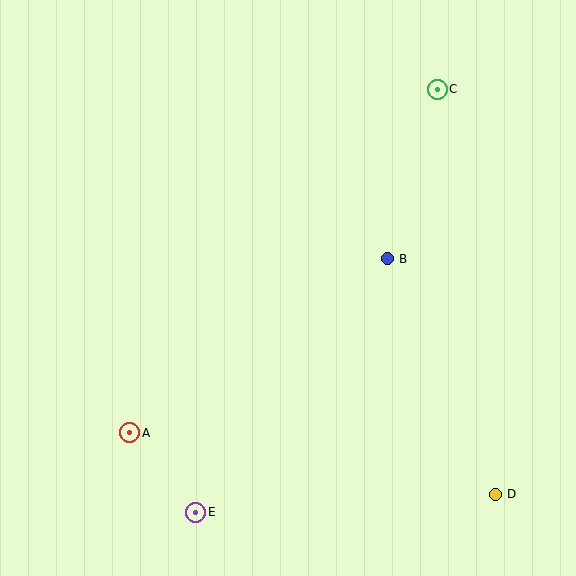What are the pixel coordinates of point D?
Point D is at (495, 494).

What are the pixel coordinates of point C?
Point C is at (437, 89).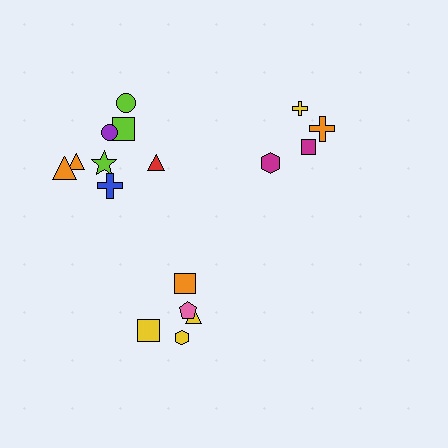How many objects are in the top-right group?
There are 4 objects.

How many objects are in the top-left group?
There are 8 objects.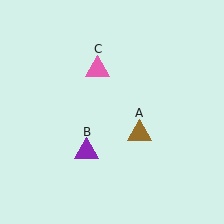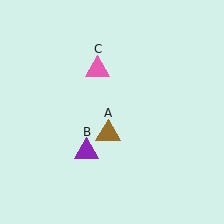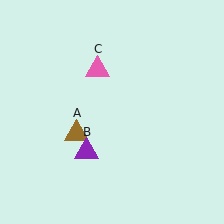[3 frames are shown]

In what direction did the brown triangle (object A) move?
The brown triangle (object A) moved left.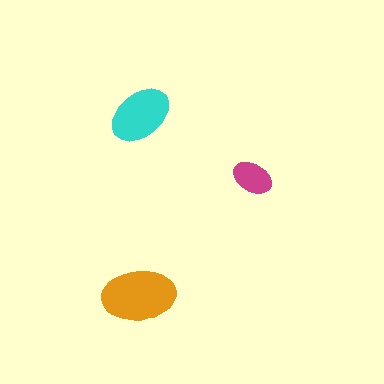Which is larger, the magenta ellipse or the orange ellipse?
The orange one.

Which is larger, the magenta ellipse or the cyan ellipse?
The cyan one.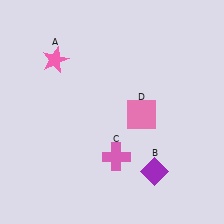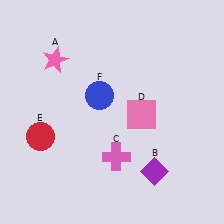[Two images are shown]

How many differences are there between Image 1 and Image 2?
There are 2 differences between the two images.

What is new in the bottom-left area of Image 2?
A red circle (E) was added in the bottom-left area of Image 2.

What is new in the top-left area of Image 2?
A blue circle (F) was added in the top-left area of Image 2.